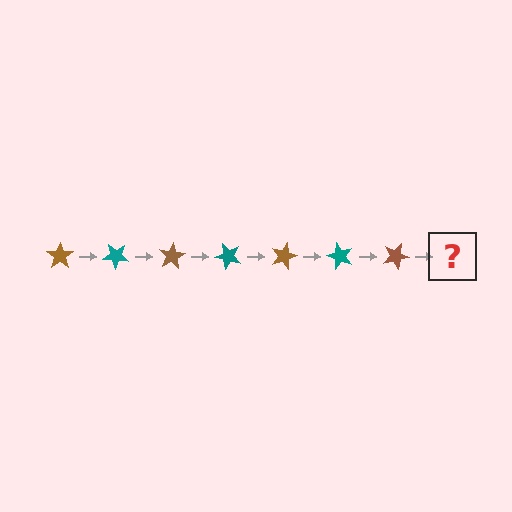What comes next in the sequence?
The next element should be a teal star, rotated 280 degrees from the start.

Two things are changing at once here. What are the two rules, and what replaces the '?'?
The two rules are that it rotates 40 degrees each step and the color cycles through brown and teal. The '?' should be a teal star, rotated 280 degrees from the start.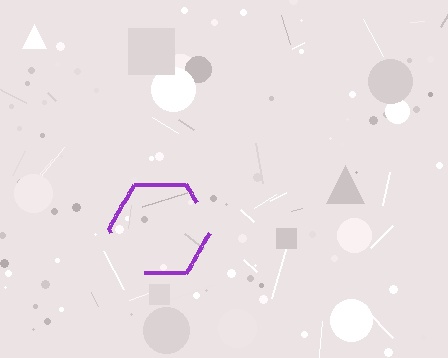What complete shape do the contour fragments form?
The contour fragments form a hexagon.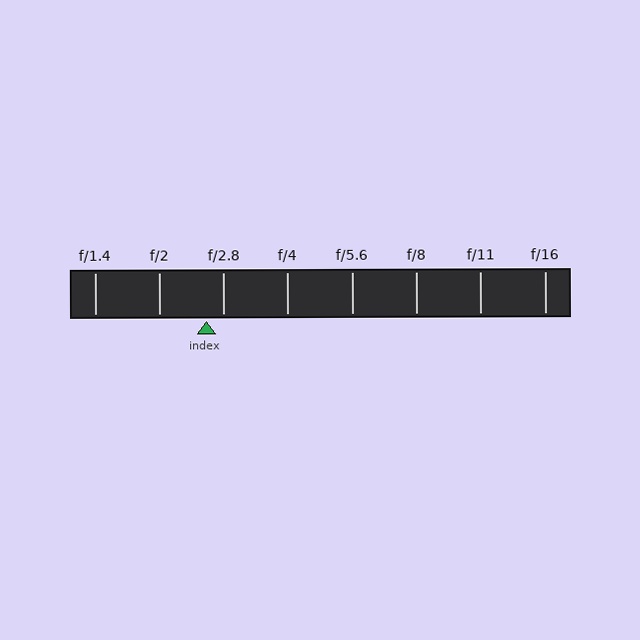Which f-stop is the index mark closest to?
The index mark is closest to f/2.8.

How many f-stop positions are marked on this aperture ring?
There are 8 f-stop positions marked.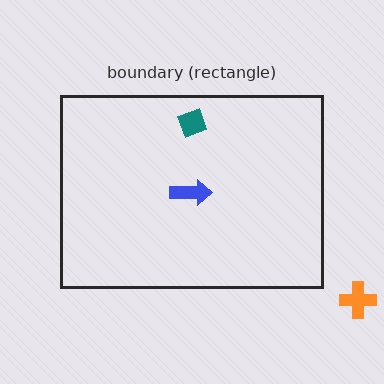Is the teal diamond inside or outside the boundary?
Inside.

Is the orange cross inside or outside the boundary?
Outside.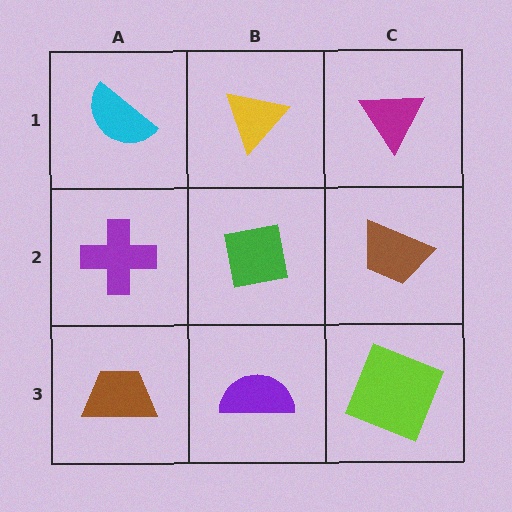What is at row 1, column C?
A magenta triangle.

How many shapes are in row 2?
3 shapes.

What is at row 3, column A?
A brown trapezoid.